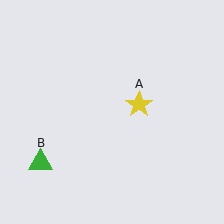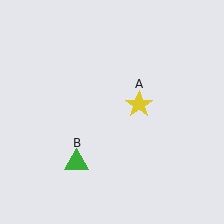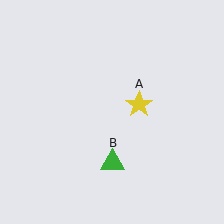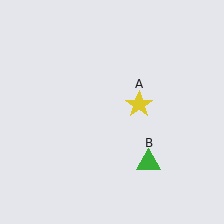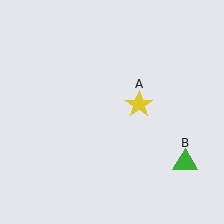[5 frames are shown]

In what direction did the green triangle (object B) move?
The green triangle (object B) moved right.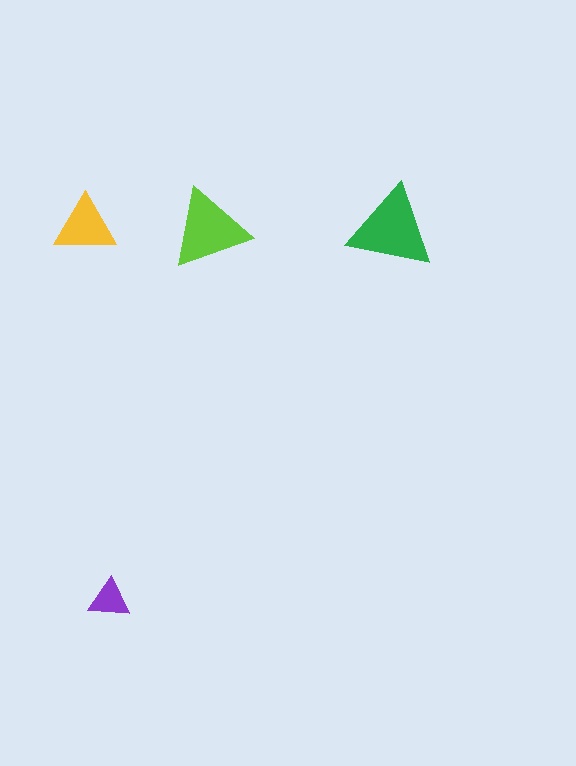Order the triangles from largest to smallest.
the green one, the lime one, the yellow one, the purple one.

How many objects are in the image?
There are 4 objects in the image.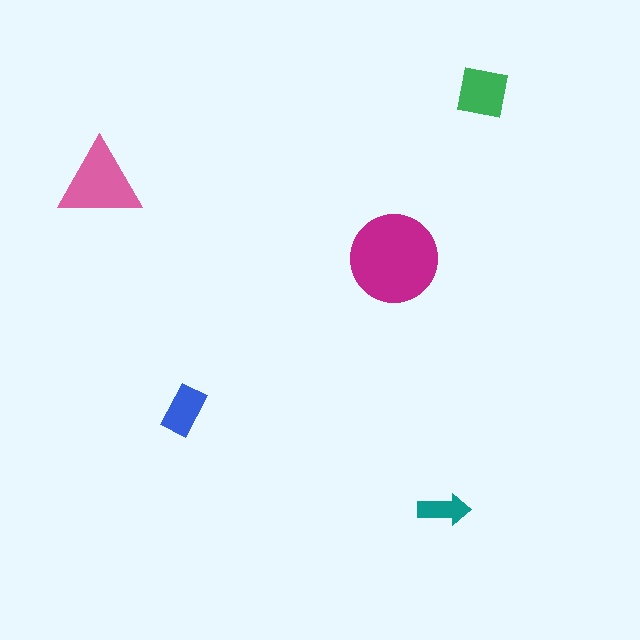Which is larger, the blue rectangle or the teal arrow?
The blue rectangle.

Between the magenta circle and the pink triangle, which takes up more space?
The magenta circle.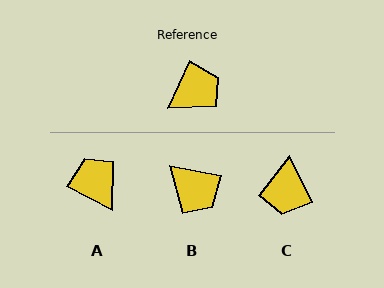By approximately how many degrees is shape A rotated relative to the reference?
Approximately 88 degrees counter-clockwise.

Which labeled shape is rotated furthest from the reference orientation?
C, about 129 degrees away.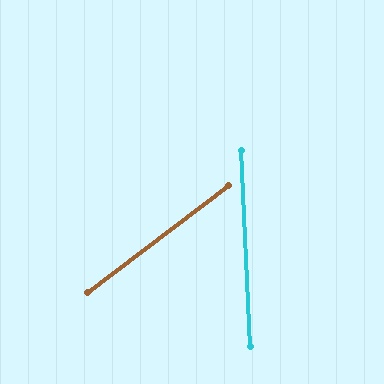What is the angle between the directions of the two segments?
Approximately 56 degrees.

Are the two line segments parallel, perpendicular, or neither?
Neither parallel nor perpendicular — they differ by about 56°.